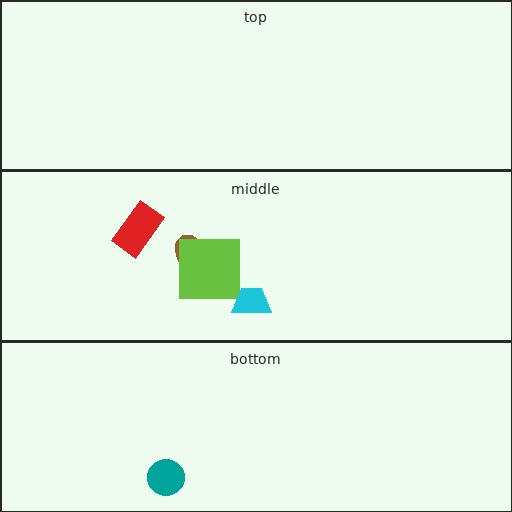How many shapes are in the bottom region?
1.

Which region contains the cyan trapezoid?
The middle region.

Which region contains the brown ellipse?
The middle region.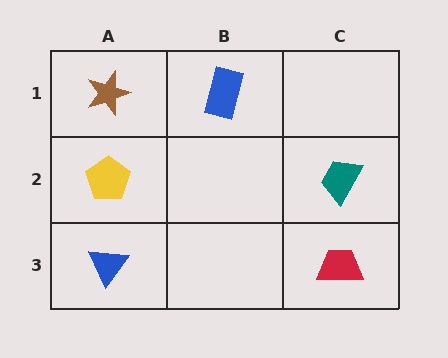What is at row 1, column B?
A blue rectangle.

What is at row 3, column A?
A blue triangle.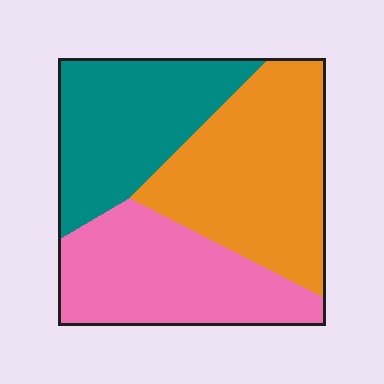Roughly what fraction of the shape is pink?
Pink takes up about one third (1/3) of the shape.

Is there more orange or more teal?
Orange.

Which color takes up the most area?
Orange, at roughly 40%.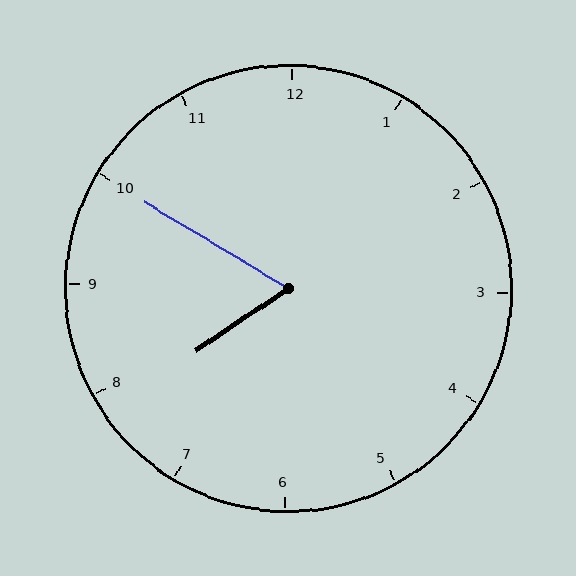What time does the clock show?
7:50.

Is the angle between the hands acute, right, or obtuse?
It is acute.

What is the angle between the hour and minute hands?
Approximately 65 degrees.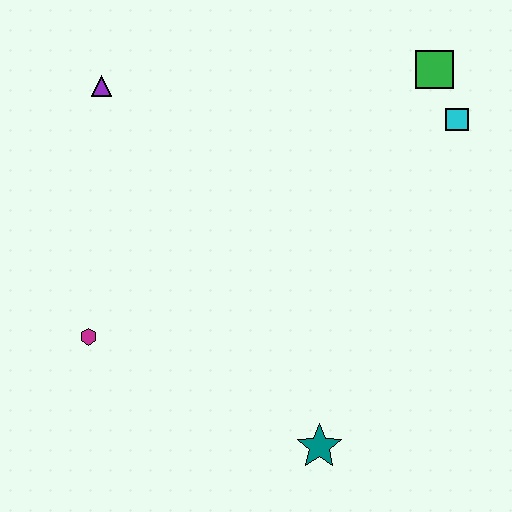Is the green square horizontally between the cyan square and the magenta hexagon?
Yes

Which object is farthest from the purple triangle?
The teal star is farthest from the purple triangle.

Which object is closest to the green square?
The cyan square is closest to the green square.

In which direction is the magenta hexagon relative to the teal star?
The magenta hexagon is to the left of the teal star.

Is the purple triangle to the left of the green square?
Yes